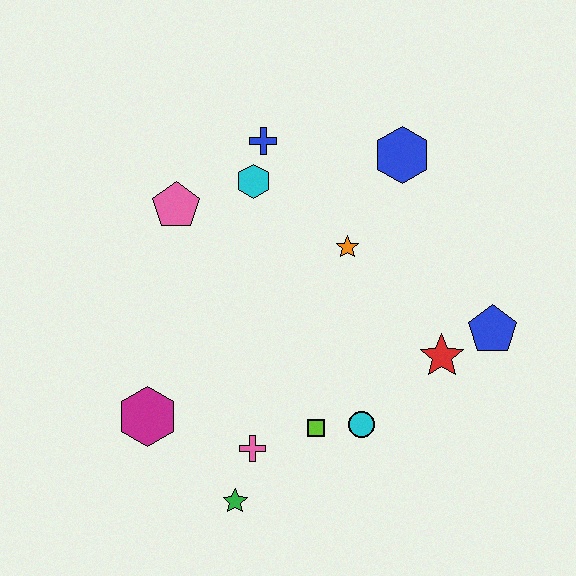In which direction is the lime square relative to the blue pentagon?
The lime square is to the left of the blue pentagon.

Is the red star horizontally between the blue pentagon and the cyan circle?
Yes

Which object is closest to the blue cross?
The cyan hexagon is closest to the blue cross.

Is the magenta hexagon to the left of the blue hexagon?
Yes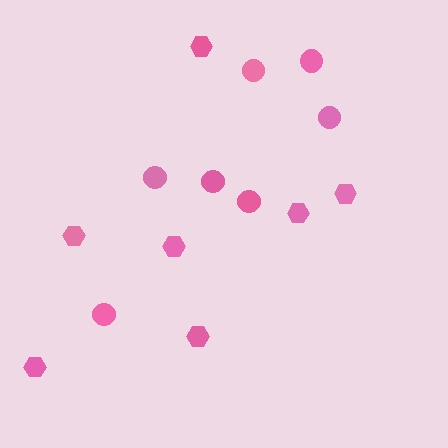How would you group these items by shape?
There are 2 groups: one group of hexagons (7) and one group of circles (7).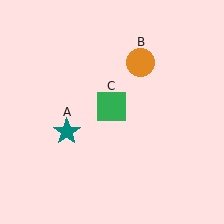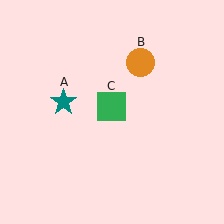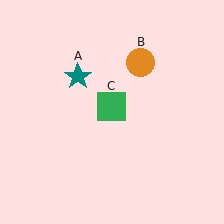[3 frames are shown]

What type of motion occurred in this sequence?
The teal star (object A) rotated clockwise around the center of the scene.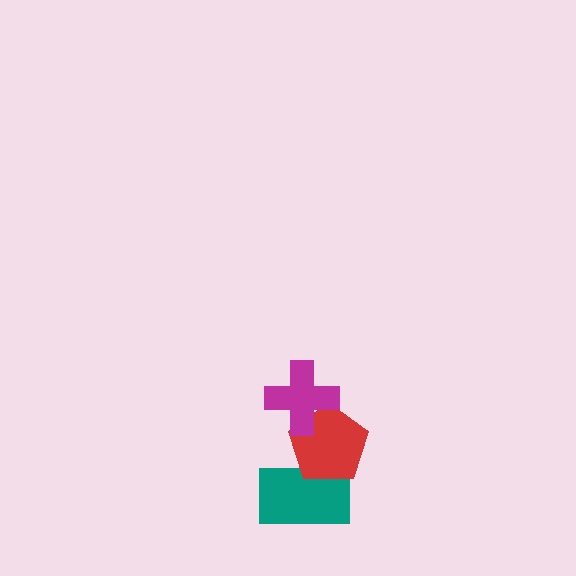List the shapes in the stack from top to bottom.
From top to bottom: the magenta cross, the red pentagon, the teal rectangle.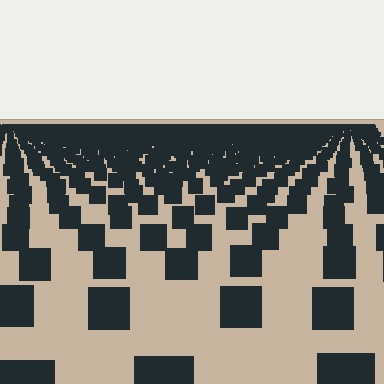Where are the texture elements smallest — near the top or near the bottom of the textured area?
Near the top.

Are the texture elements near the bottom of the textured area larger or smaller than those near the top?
Larger. Near the bottom, elements are closer to the viewer and appear at a bigger on-screen size.